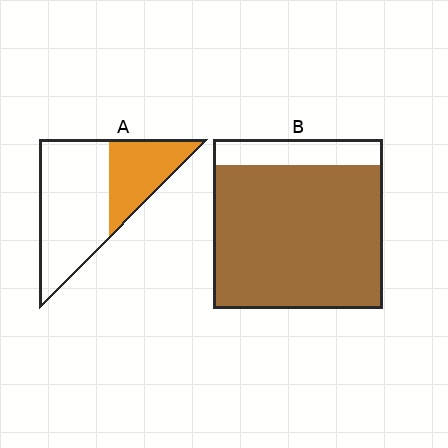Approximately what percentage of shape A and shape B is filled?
A is approximately 35% and B is approximately 85%.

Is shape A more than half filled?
No.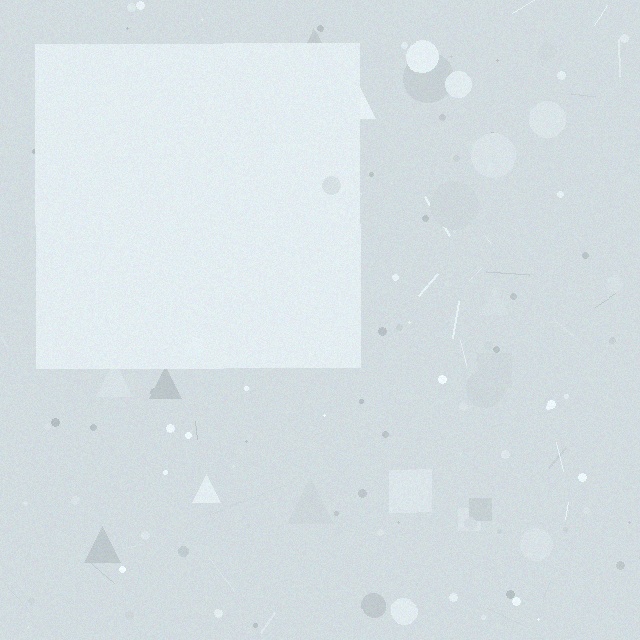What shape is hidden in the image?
A square is hidden in the image.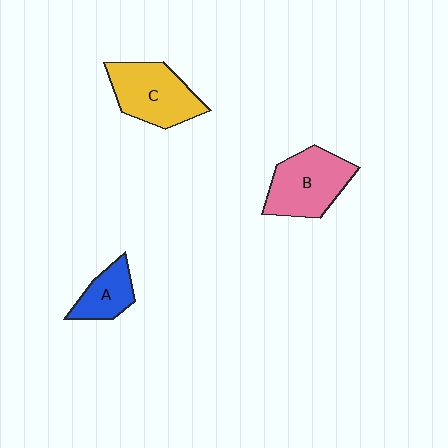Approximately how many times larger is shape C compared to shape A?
Approximately 1.8 times.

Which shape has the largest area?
Shape B (pink).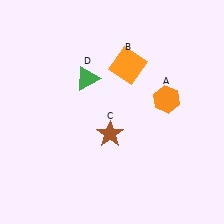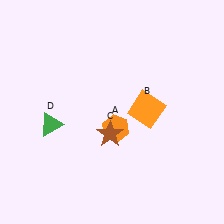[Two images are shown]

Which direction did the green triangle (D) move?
The green triangle (D) moved down.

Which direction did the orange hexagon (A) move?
The orange hexagon (A) moved left.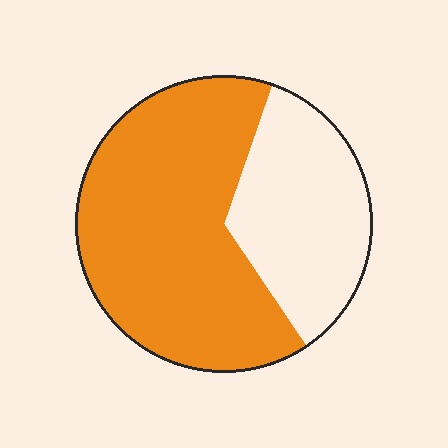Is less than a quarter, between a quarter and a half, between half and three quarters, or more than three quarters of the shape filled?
Between half and three quarters.